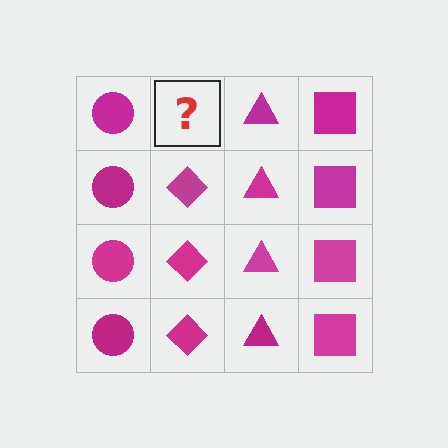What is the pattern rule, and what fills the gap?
The rule is that each column has a consistent shape. The gap should be filled with a magenta diamond.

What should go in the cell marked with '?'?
The missing cell should contain a magenta diamond.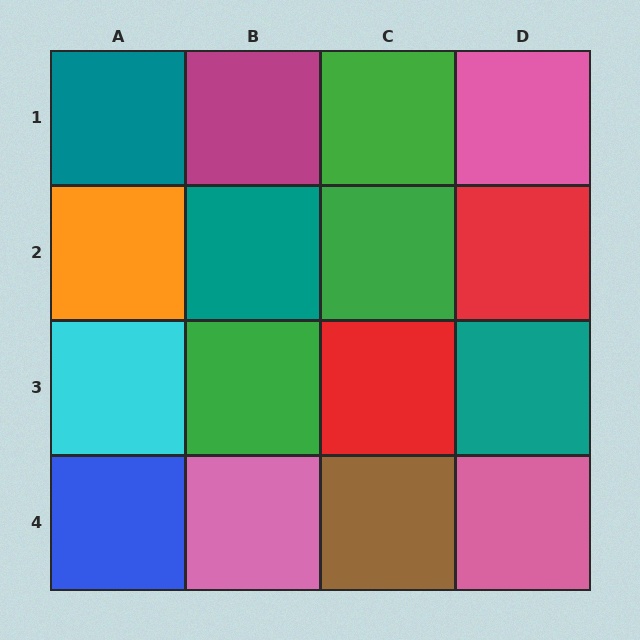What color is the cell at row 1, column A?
Teal.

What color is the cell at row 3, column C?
Red.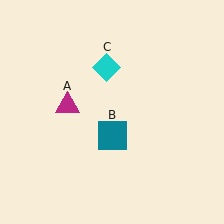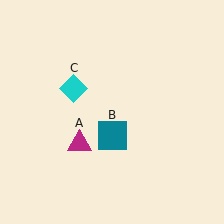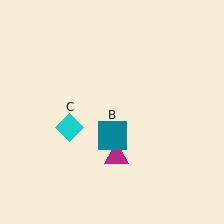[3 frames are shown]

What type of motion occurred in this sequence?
The magenta triangle (object A), cyan diamond (object C) rotated counterclockwise around the center of the scene.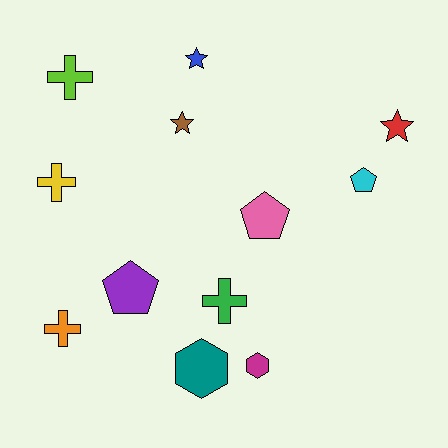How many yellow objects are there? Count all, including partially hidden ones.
There is 1 yellow object.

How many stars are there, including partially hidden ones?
There are 3 stars.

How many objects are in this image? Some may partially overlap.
There are 12 objects.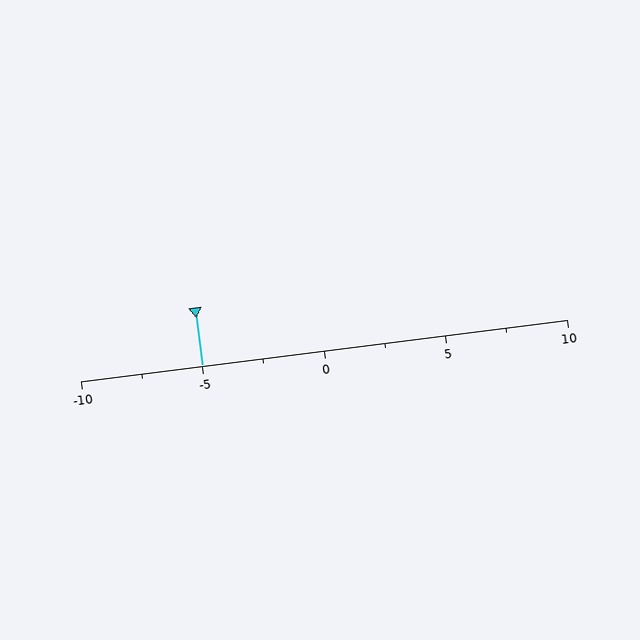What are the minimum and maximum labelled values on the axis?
The axis runs from -10 to 10.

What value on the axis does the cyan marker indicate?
The marker indicates approximately -5.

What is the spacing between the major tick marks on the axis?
The major ticks are spaced 5 apart.